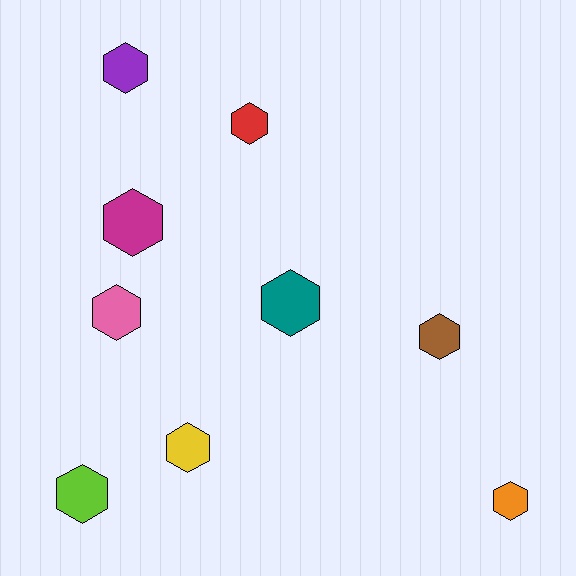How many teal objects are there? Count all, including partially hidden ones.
There is 1 teal object.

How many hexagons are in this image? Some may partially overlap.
There are 9 hexagons.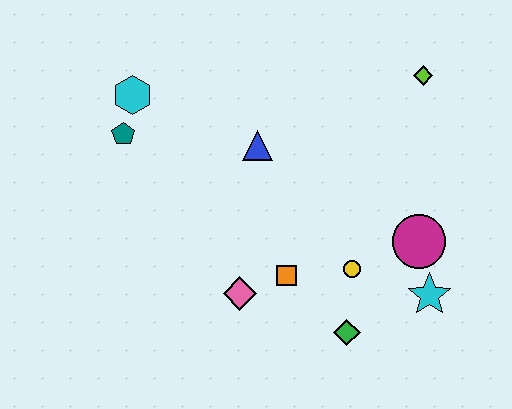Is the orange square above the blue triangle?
No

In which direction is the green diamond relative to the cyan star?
The green diamond is to the left of the cyan star.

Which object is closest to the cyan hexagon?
The teal pentagon is closest to the cyan hexagon.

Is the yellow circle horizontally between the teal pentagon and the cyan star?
Yes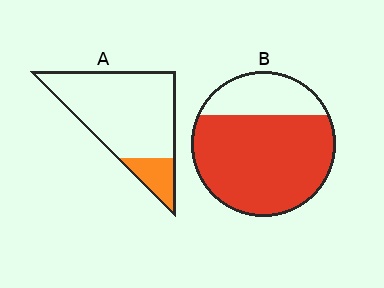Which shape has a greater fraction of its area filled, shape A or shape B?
Shape B.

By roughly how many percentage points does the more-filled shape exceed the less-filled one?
By roughly 60 percentage points (B over A).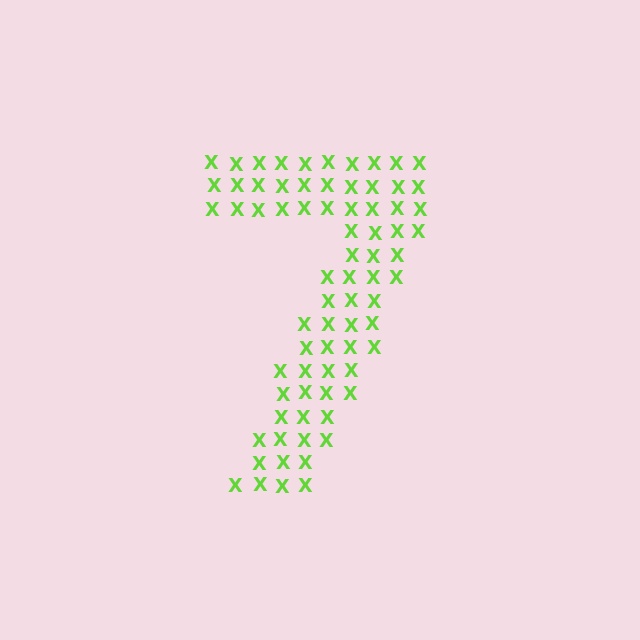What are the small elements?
The small elements are letter X's.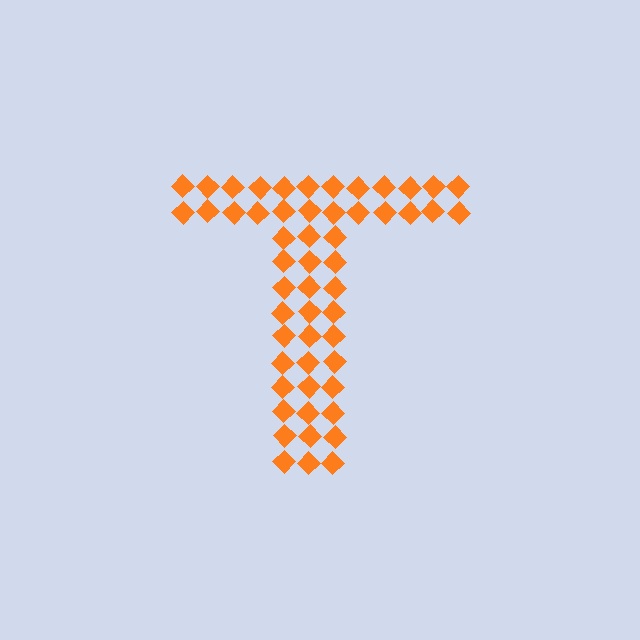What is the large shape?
The large shape is the letter T.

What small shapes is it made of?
It is made of small diamonds.